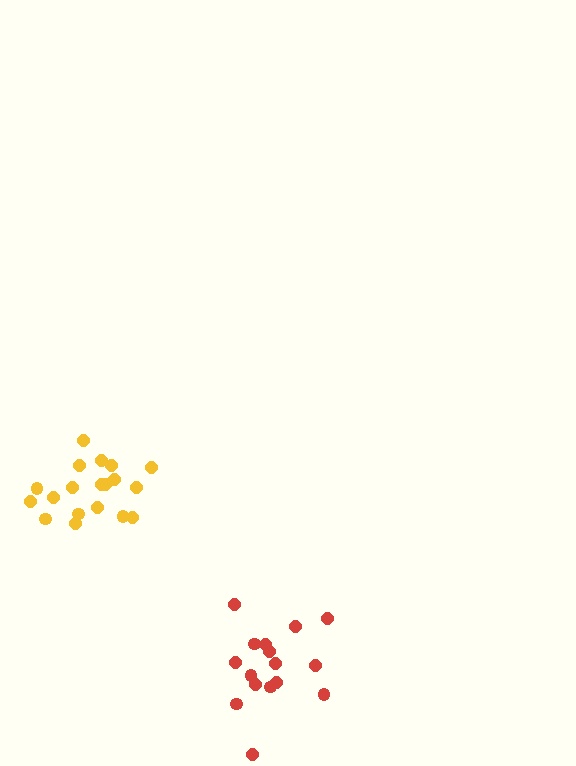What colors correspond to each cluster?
The clusters are colored: yellow, red.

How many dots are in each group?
Group 1: 19 dots, Group 2: 16 dots (35 total).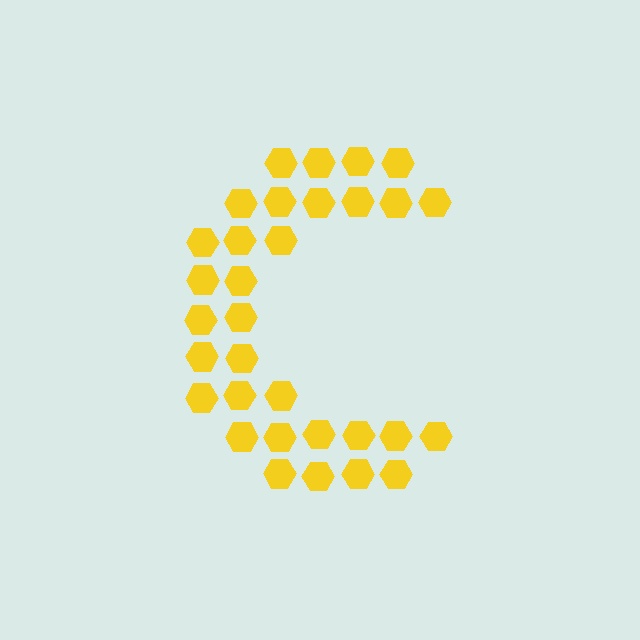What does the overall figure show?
The overall figure shows the letter C.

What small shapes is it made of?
It is made of small hexagons.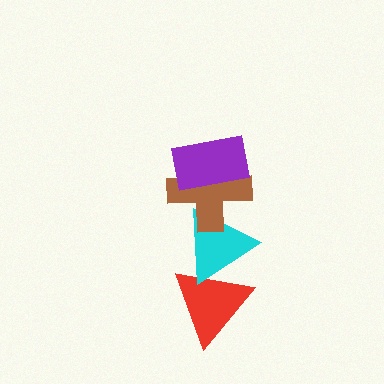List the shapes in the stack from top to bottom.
From top to bottom: the purple rectangle, the brown cross, the cyan triangle, the red triangle.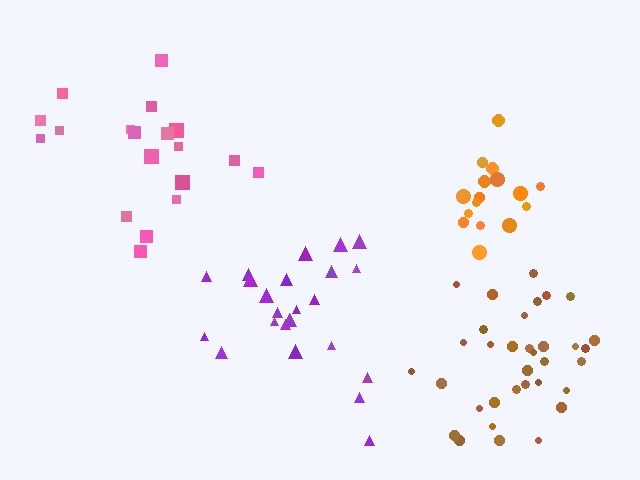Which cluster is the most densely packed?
Orange.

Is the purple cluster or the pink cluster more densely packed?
Purple.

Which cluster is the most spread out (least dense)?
Pink.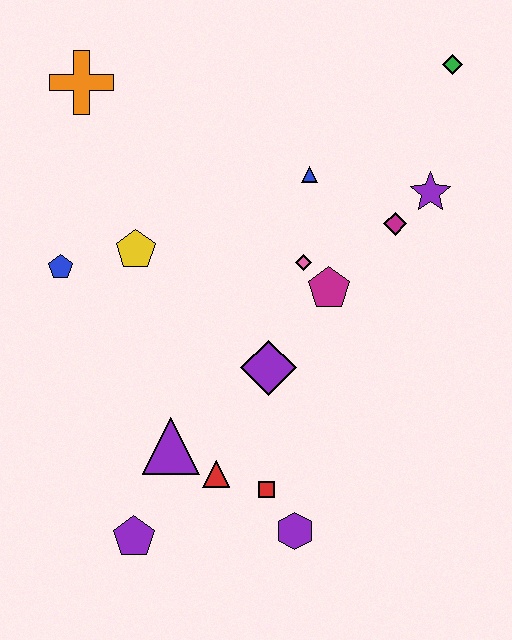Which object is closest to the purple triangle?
The red triangle is closest to the purple triangle.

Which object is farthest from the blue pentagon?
The green diamond is farthest from the blue pentagon.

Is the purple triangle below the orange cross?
Yes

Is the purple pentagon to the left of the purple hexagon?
Yes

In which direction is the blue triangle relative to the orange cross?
The blue triangle is to the right of the orange cross.